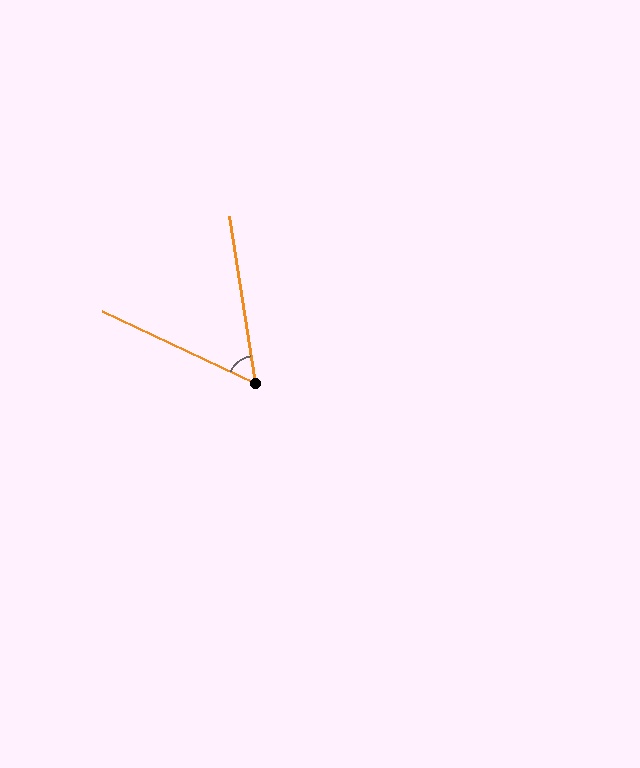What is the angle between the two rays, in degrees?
Approximately 56 degrees.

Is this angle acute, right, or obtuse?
It is acute.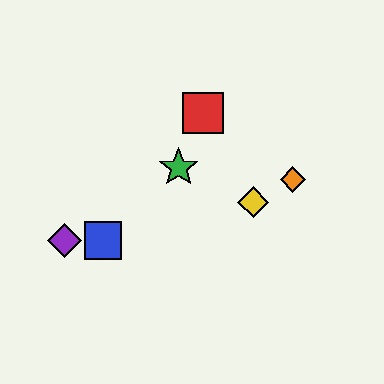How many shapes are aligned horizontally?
2 shapes (the blue square, the purple diamond) are aligned horizontally.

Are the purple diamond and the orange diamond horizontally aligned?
No, the purple diamond is at y≈240 and the orange diamond is at y≈179.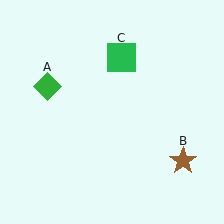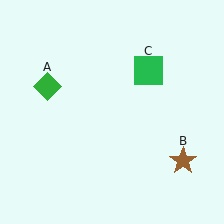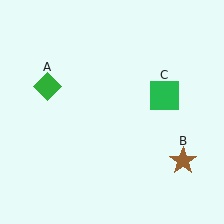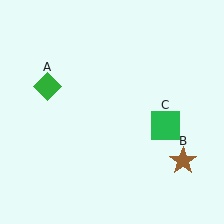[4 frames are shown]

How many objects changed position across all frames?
1 object changed position: green square (object C).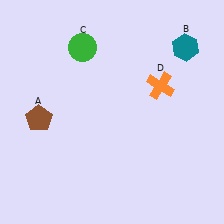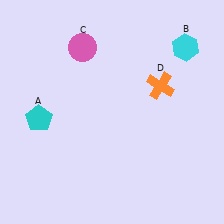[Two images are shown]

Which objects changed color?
A changed from brown to cyan. B changed from teal to cyan. C changed from green to pink.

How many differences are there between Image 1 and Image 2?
There are 3 differences between the two images.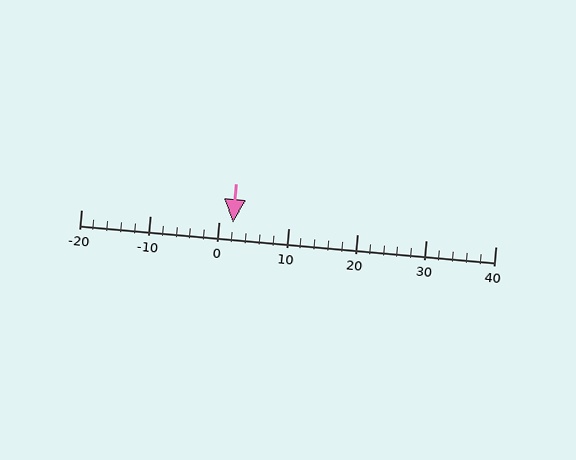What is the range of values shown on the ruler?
The ruler shows values from -20 to 40.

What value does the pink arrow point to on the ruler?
The pink arrow points to approximately 2.